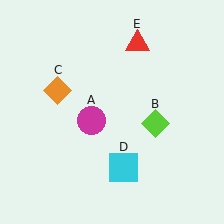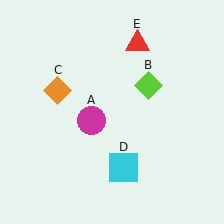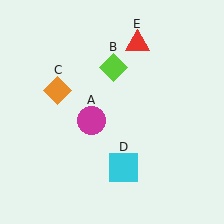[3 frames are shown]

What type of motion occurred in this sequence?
The lime diamond (object B) rotated counterclockwise around the center of the scene.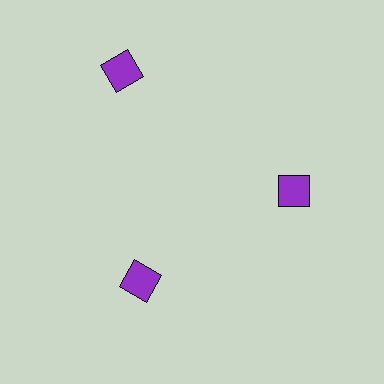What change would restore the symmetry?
The symmetry would be restored by moving it inward, back onto the ring so that all 3 diamonds sit at equal angles and equal distance from the center.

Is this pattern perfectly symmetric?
No. The 3 purple diamonds are arranged in a ring, but one element near the 11 o'clock position is pushed outward from the center, breaking the 3-fold rotational symmetry.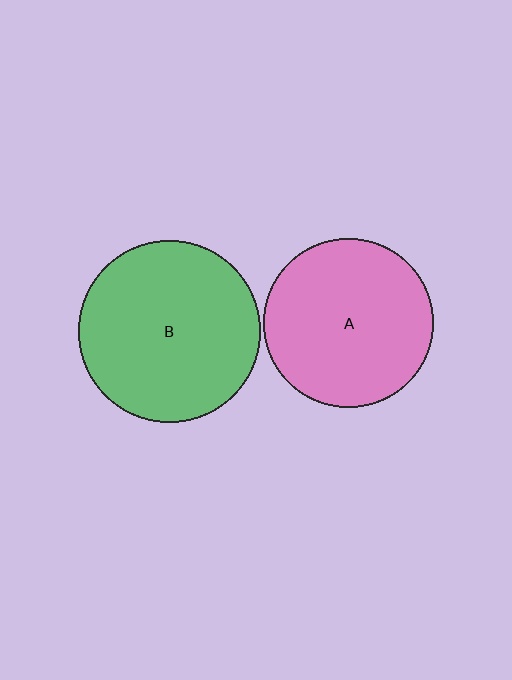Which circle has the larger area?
Circle B (green).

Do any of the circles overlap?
No, none of the circles overlap.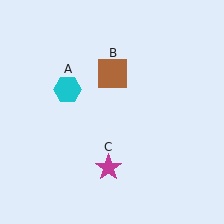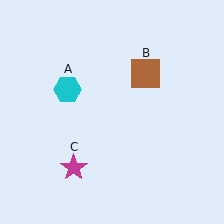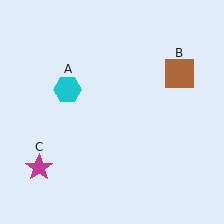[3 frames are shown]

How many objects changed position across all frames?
2 objects changed position: brown square (object B), magenta star (object C).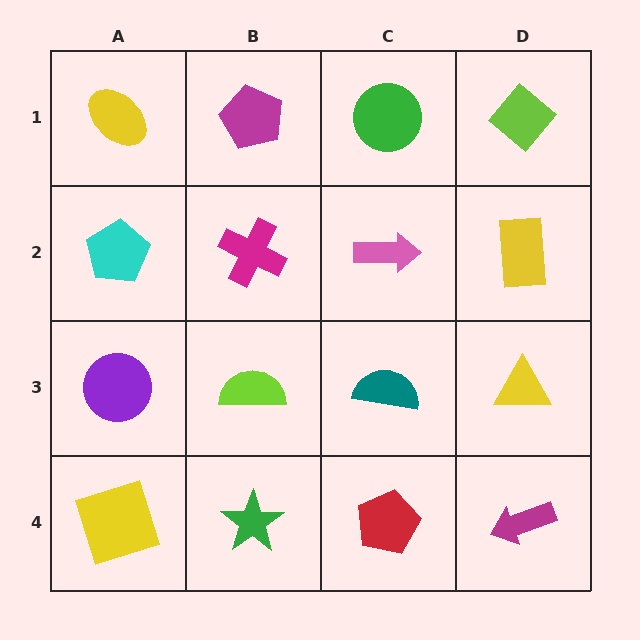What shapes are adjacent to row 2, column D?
A lime diamond (row 1, column D), a yellow triangle (row 3, column D), a pink arrow (row 2, column C).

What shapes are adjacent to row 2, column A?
A yellow ellipse (row 1, column A), a purple circle (row 3, column A), a magenta cross (row 2, column B).